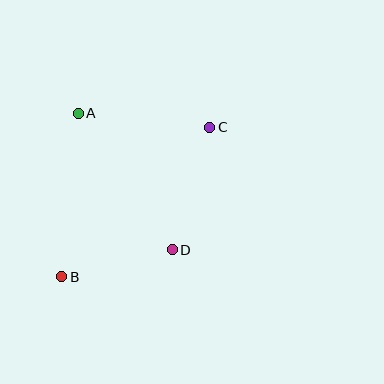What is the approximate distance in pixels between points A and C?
The distance between A and C is approximately 132 pixels.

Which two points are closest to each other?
Points B and D are closest to each other.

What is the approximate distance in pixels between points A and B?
The distance between A and B is approximately 164 pixels.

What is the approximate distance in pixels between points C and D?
The distance between C and D is approximately 128 pixels.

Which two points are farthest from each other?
Points B and C are farthest from each other.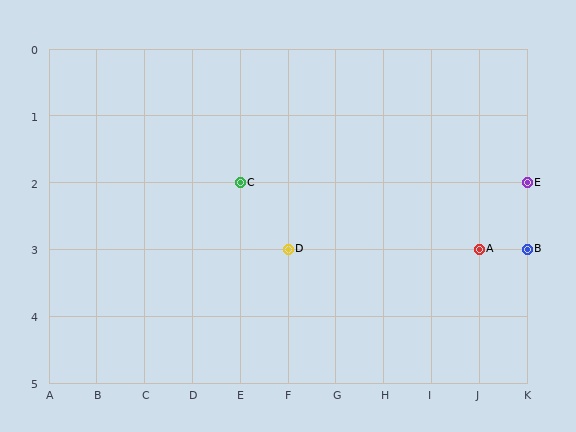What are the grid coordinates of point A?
Point A is at grid coordinates (J, 3).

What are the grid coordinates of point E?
Point E is at grid coordinates (K, 2).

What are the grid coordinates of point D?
Point D is at grid coordinates (F, 3).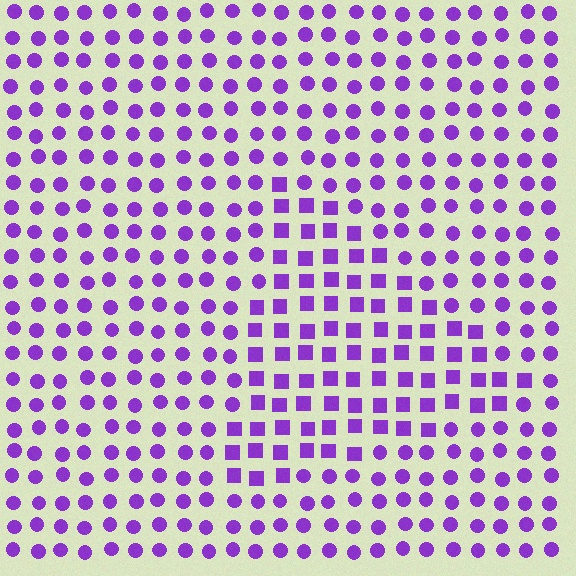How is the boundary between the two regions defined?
The boundary is defined by a change in element shape: squares inside vs. circles outside. All elements share the same color and spacing.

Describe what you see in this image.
The image is filled with small purple elements arranged in a uniform grid. A triangle-shaped region contains squares, while the surrounding area contains circles. The boundary is defined purely by the change in element shape.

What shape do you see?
I see a triangle.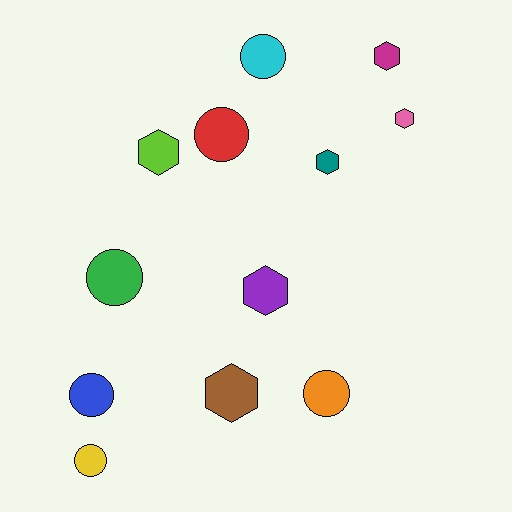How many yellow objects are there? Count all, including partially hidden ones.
There is 1 yellow object.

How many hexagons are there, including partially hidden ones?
There are 6 hexagons.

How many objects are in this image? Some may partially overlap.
There are 12 objects.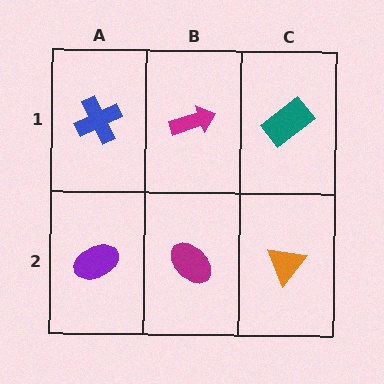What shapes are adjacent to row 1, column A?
A purple ellipse (row 2, column A), a magenta arrow (row 1, column B).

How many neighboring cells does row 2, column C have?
2.